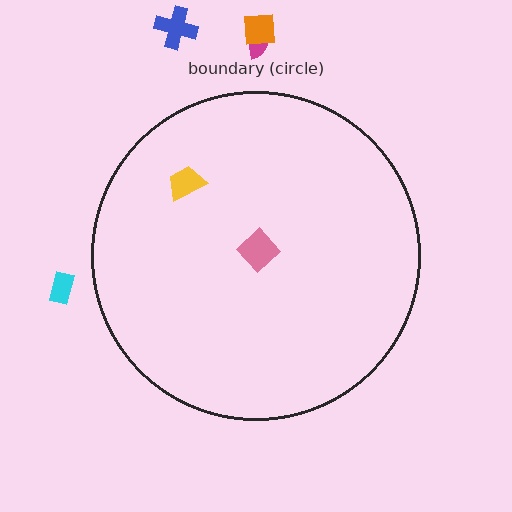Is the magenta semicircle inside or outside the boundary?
Outside.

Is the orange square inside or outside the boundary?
Outside.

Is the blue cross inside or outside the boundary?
Outside.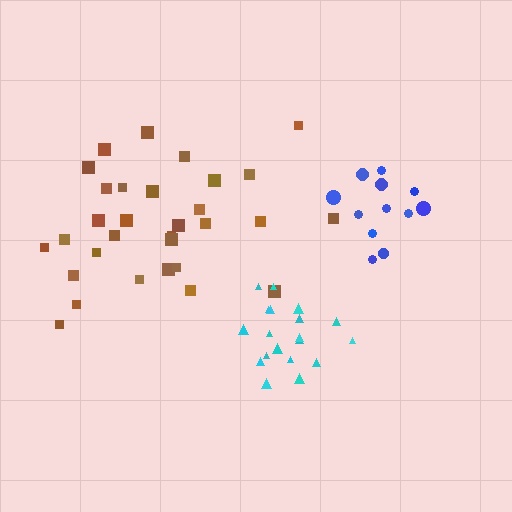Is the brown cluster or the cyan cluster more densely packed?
Cyan.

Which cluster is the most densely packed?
Cyan.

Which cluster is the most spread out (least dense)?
Brown.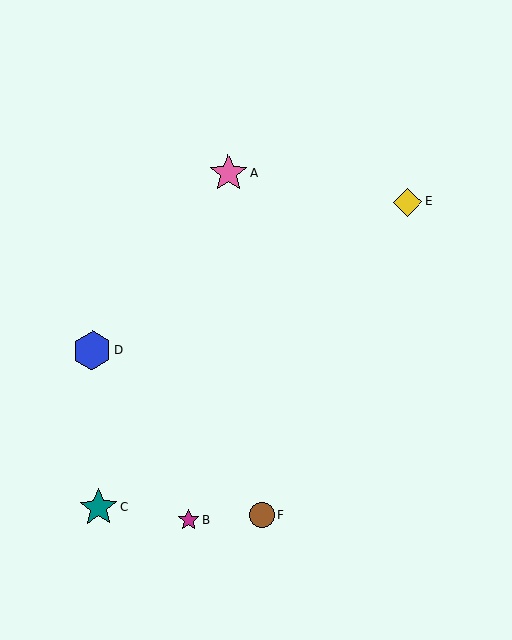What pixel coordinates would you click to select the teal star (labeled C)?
Click at (98, 508) to select the teal star C.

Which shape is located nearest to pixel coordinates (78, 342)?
The blue hexagon (labeled D) at (92, 351) is nearest to that location.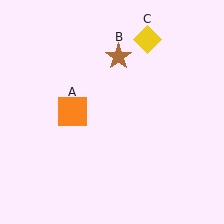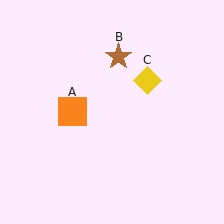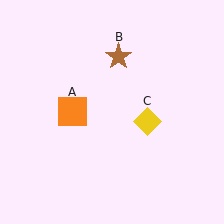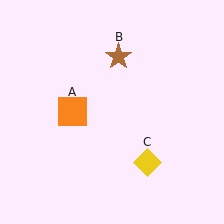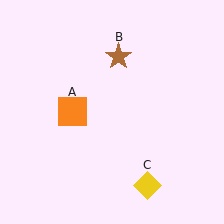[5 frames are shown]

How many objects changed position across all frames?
1 object changed position: yellow diamond (object C).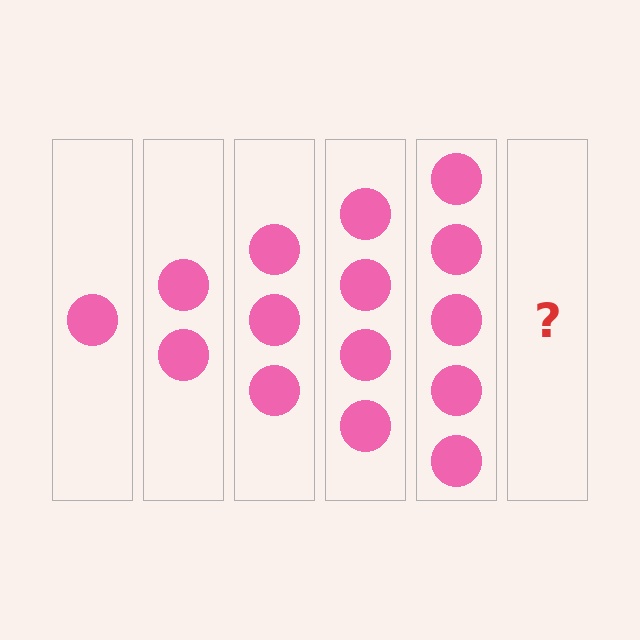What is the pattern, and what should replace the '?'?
The pattern is that each step adds one more circle. The '?' should be 6 circles.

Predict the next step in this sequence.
The next step is 6 circles.